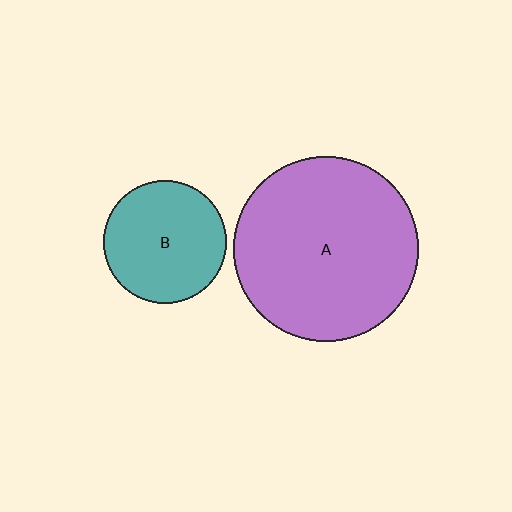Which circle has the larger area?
Circle A (purple).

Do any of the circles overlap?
No, none of the circles overlap.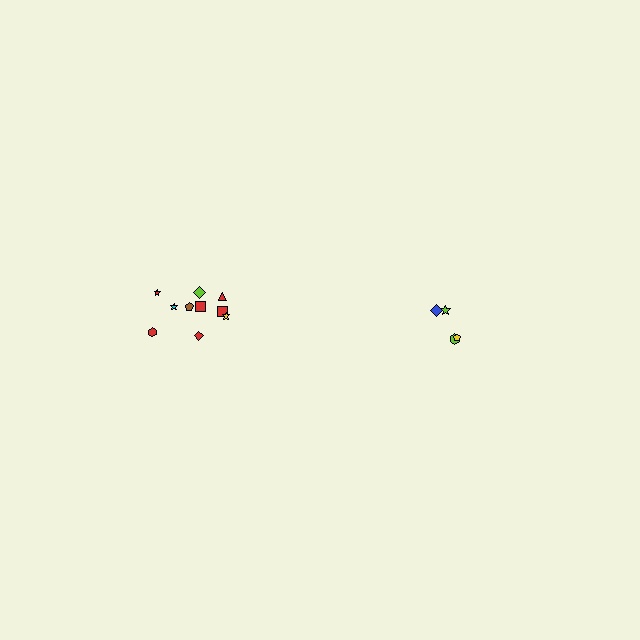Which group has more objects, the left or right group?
The left group.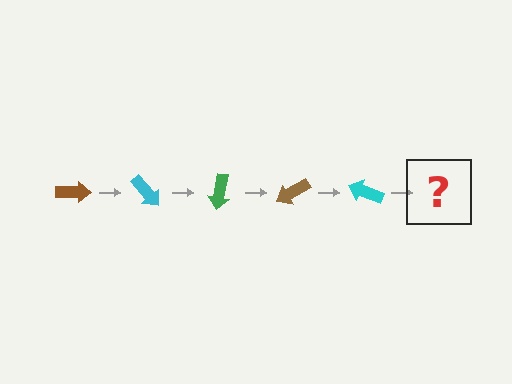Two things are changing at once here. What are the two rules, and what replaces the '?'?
The two rules are that it rotates 50 degrees each step and the color cycles through brown, cyan, and green. The '?' should be a green arrow, rotated 250 degrees from the start.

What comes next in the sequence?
The next element should be a green arrow, rotated 250 degrees from the start.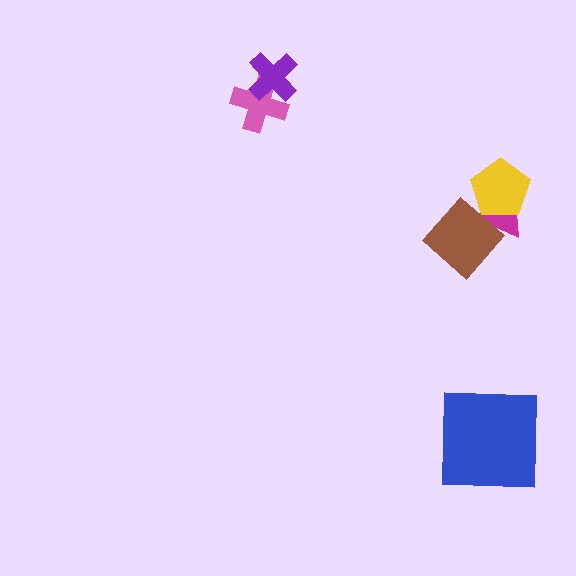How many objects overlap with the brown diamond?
1 object overlaps with the brown diamond.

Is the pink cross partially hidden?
Yes, it is partially covered by another shape.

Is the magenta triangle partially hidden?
Yes, it is partially covered by another shape.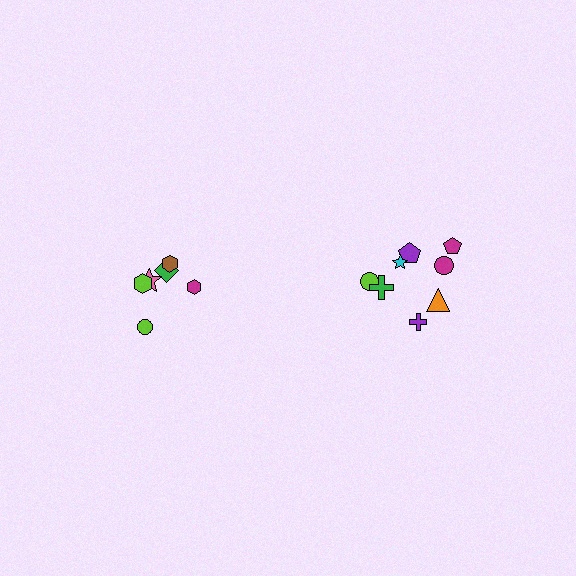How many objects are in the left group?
There are 6 objects.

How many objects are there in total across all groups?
There are 14 objects.